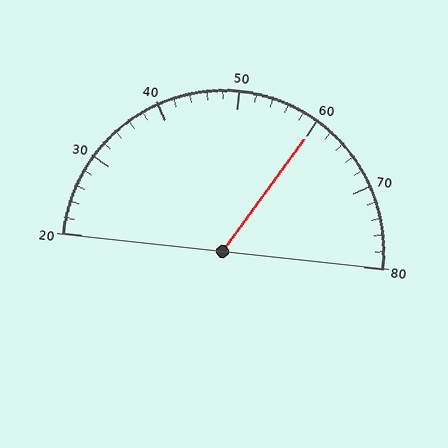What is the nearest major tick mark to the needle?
The nearest major tick mark is 60.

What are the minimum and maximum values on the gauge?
The gauge ranges from 20 to 80.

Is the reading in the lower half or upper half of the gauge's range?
The reading is in the upper half of the range (20 to 80).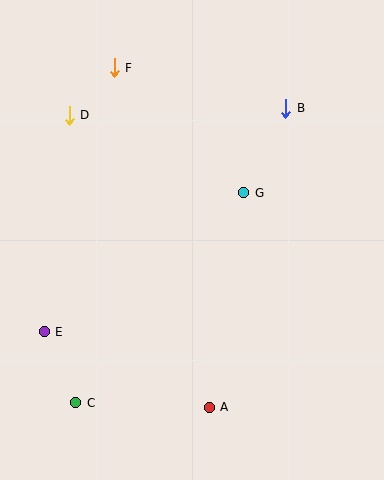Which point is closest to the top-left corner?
Point F is closest to the top-left corner.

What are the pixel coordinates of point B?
Point B is at (286, 108).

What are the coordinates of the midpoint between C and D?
The midpoint between C and D is at (72, 259).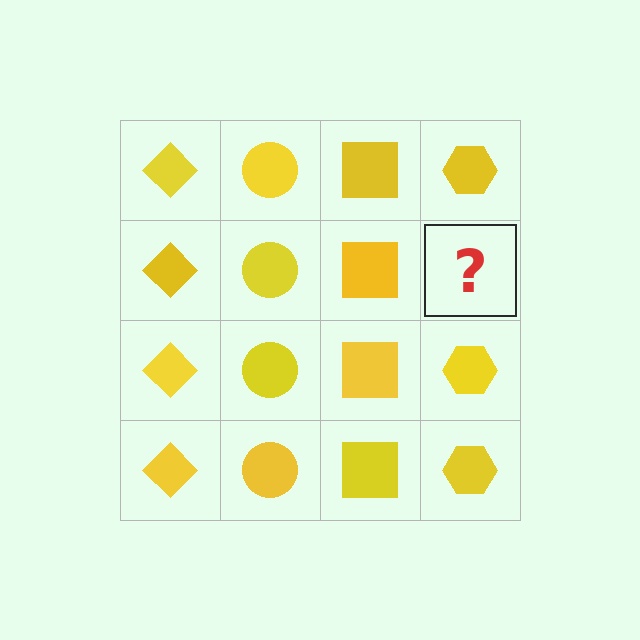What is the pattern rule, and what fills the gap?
The rule is that each column has a consistent shape. The gap should be filled with a yellow hexagon.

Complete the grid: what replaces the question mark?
The question mark should be replaced with a yellow hexagon.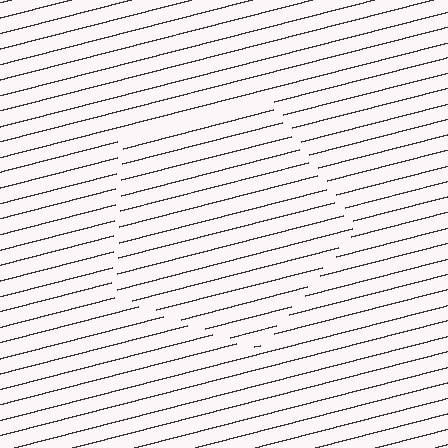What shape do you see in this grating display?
An illusory pentagon. The interior of the shape contains the same grating, shifted by half a period — the contour is defined by the phase discontinuity where line-ends from the inner and outer gratings abut.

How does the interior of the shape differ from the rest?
The interior of the shape contains the same grating, shifted by half a period — the contour is defined by the phase discontinuity where line-ends from the inner and outer gratings abut.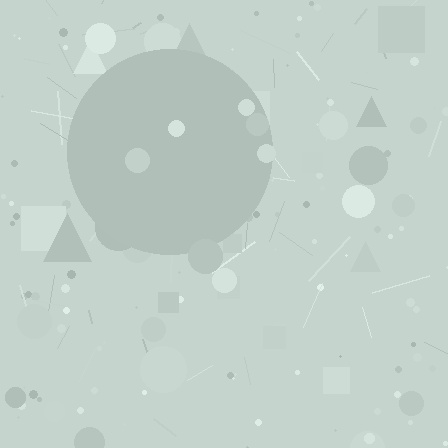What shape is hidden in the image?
A circle is hidden in the image.